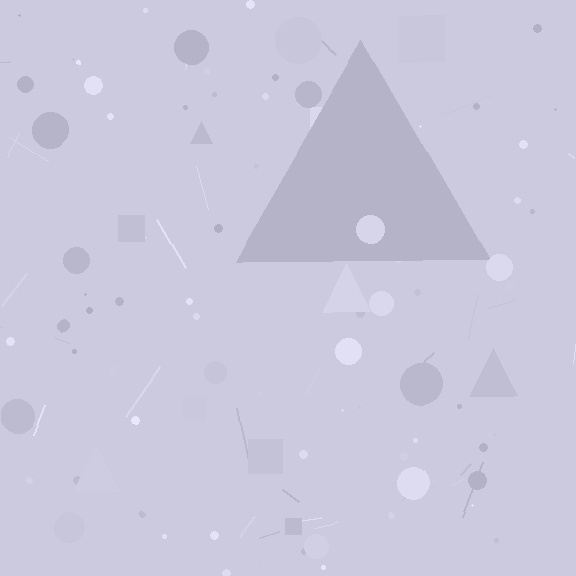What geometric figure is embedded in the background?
A triangle is embedded in the background.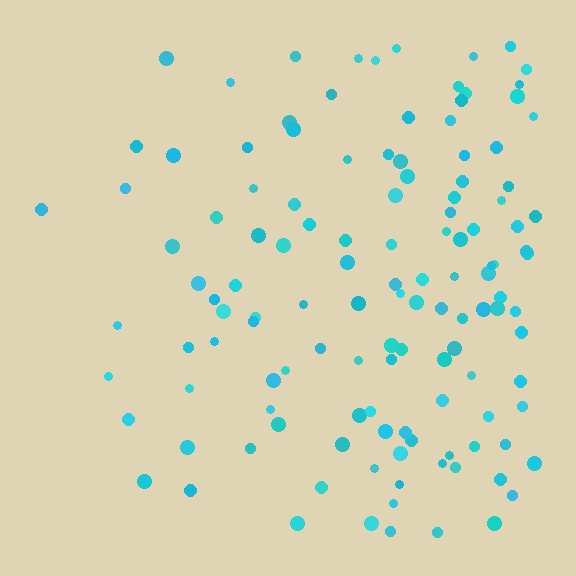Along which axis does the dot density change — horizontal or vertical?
Horizontal.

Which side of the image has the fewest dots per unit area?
The left.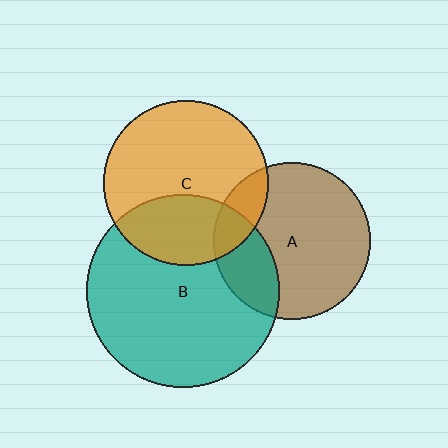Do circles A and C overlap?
Yes.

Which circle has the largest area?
Circle B (teal).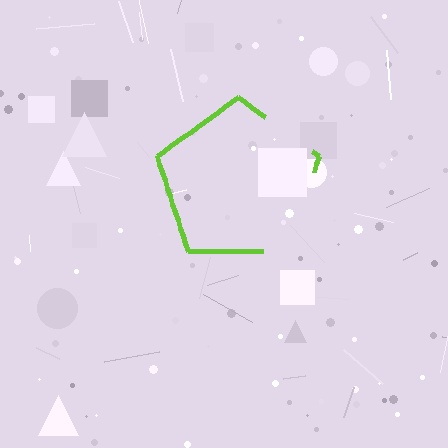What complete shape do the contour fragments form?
The contour fragments form a pentagon.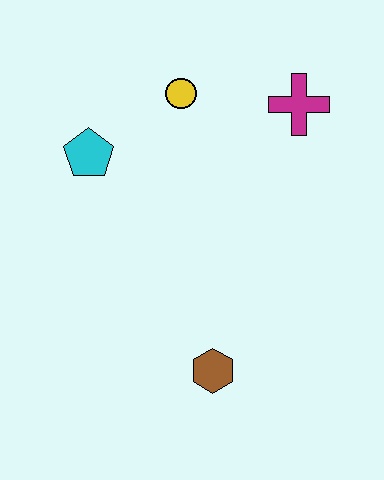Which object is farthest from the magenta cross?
The brown hexagon is farthest from the magenta cross.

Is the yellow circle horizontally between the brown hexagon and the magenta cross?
No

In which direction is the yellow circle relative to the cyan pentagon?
The yellow circle is to the right of the cyan pentagon.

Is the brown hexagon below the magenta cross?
Yes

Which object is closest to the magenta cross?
The yellow circle is closest to the magenta cross.